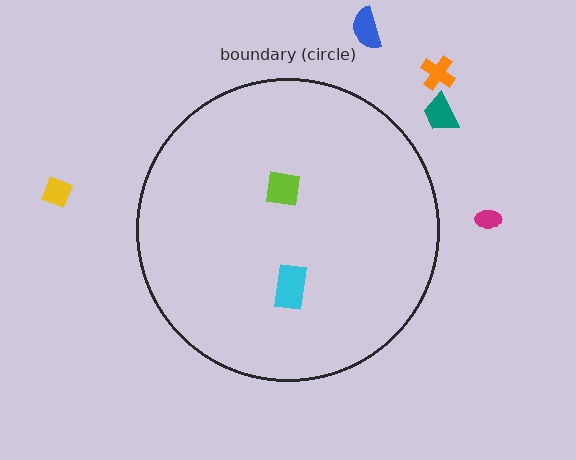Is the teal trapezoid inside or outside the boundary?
Outside.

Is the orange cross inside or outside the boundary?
Outside.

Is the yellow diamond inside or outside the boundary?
Outside.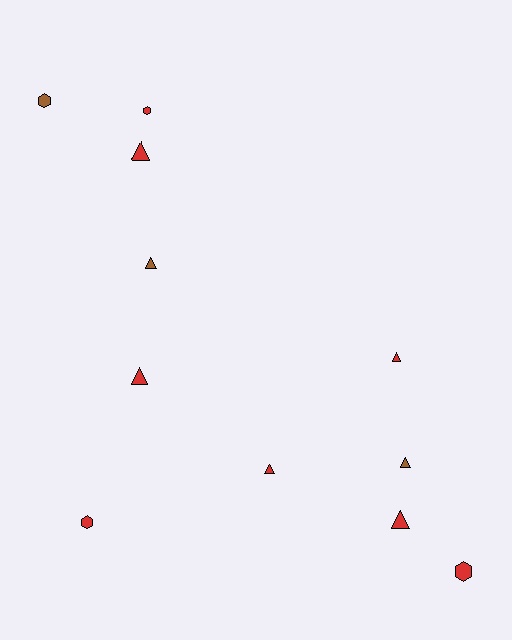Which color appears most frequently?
Red, with 8 objects.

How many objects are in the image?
There are 11 objects.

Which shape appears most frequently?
Triangle, with 7 objects.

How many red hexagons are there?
There are 3 red hexagons.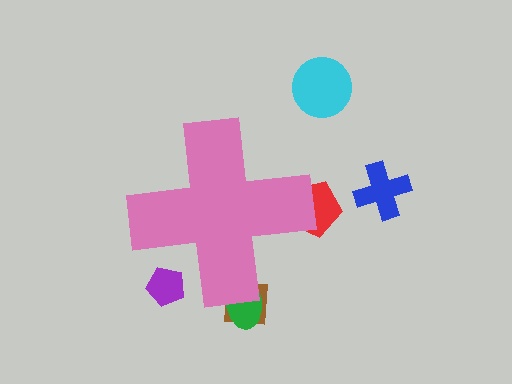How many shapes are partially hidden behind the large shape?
4 shapes are partially hidden.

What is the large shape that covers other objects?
A pink cross.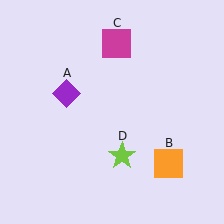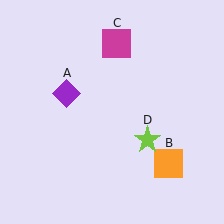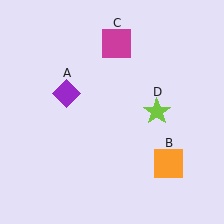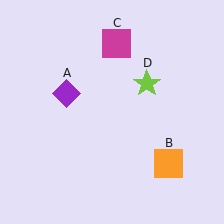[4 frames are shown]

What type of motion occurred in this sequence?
The lime star (object D) rotated counterclockwise around the center of the scene.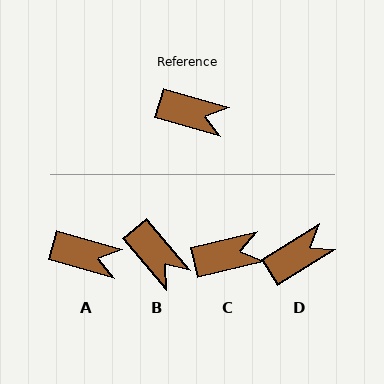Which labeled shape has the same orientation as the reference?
A.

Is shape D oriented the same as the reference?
No, it is off by about 48 degrees.